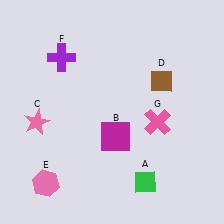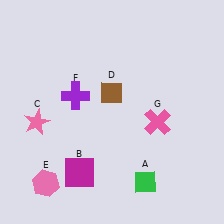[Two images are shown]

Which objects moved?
The objects that moved are: the magenta square (B), the brown diamond (D), the purple cross (F).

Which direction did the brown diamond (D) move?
The brown diamond (D) moved left.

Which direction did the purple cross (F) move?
The purple cross (F) moved down.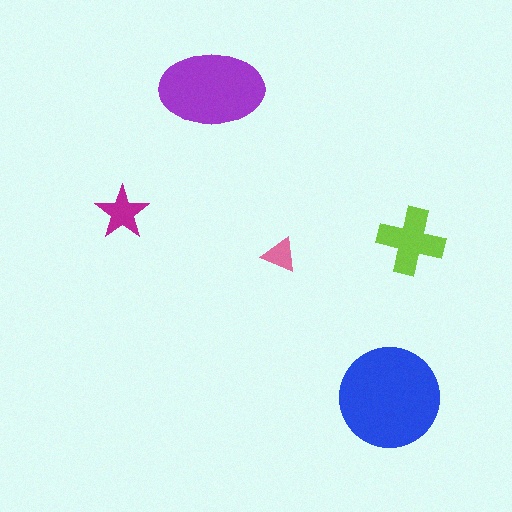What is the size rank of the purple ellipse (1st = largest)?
2nd.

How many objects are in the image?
There are 5 objects in the image.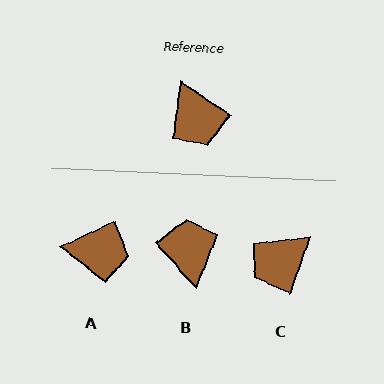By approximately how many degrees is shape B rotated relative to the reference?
Approximately 165 degrees counter-clockwise.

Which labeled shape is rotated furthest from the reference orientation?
B, about 165 degrees away.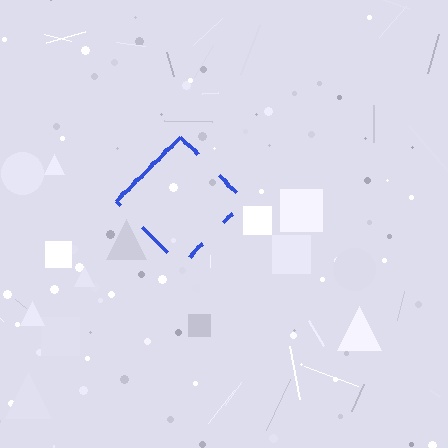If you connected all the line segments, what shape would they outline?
They would outline a diamond.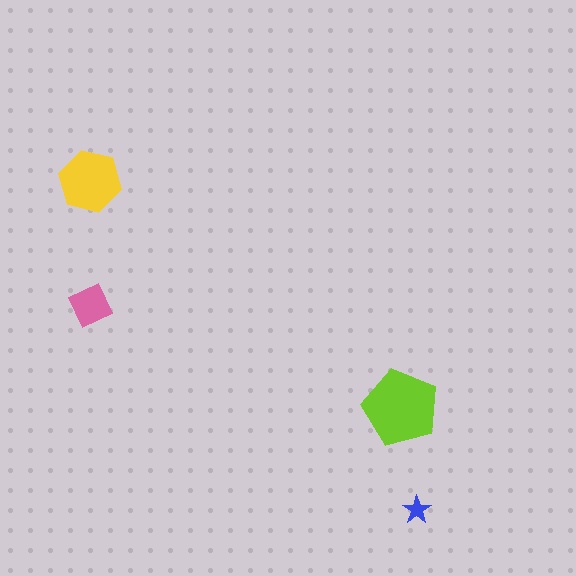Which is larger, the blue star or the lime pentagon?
The lime pentagon.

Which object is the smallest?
The blue star.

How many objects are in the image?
There are 4 objects in the image.